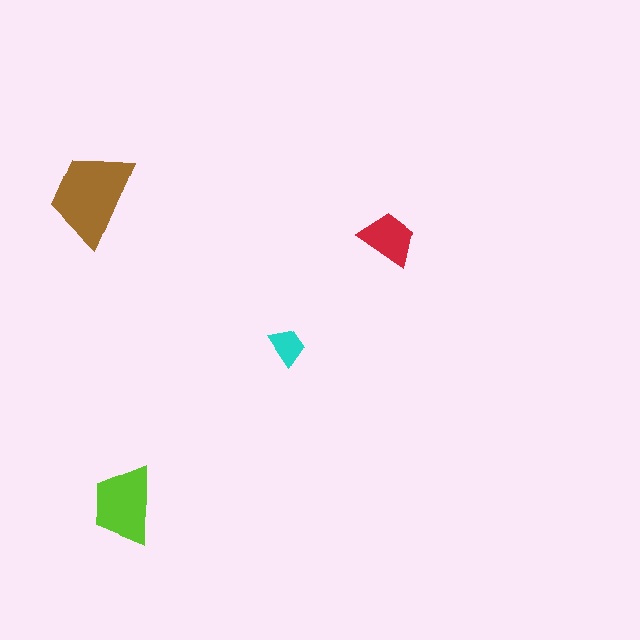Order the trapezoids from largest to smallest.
the brown one, the lime one, the red one, the cyan one.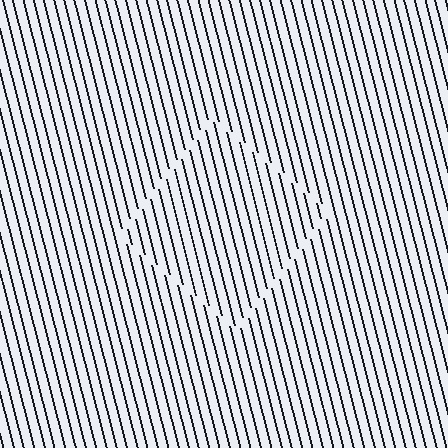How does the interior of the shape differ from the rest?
The interior of the shape contains the same grating, shifted by half a period — the contour is defined by the phase discontinuity where line-ends from the inner and outer gratings abut.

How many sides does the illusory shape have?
4 sides — the line-ends trace a square.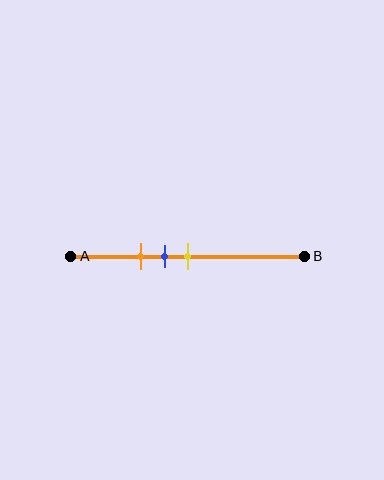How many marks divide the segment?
There are 3 marks dividing the segment.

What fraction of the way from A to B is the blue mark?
The blue mark is approximately 40% (0.4) of the way from A to B.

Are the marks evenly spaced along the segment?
Yes, the marks are approximately evenly spaced.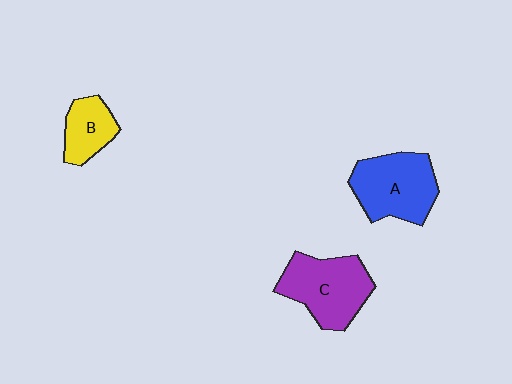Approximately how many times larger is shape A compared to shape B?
Approximately 1.8 times.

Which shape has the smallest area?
Shape B (yellow).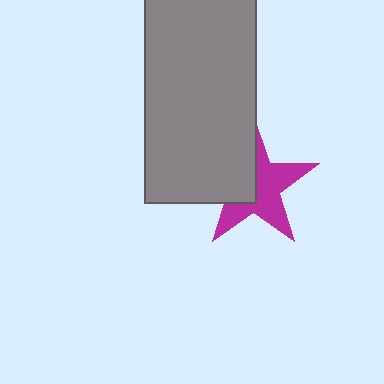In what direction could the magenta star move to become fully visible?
The magenta star could move right. That would shift it out from behind the gray rectangle entirely.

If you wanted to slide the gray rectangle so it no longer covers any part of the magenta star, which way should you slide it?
Slide it left — that is the most direct way to separate the two shapes.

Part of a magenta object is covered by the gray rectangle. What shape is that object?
It is a star.